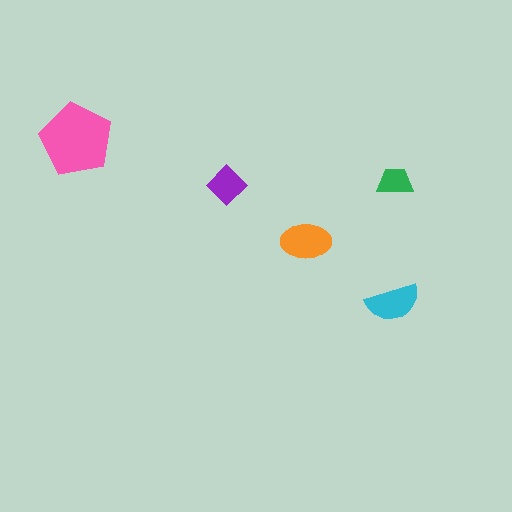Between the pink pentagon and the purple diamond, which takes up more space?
The pink pentagon.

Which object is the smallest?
The green trapezoid.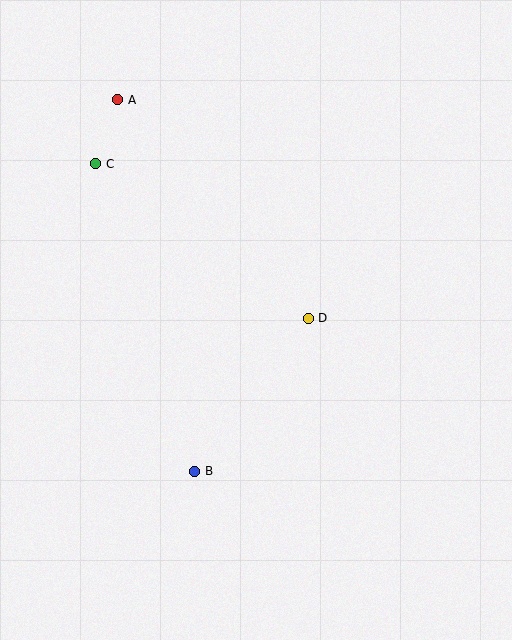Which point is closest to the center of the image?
Point D at (308, 318) is closest to the center.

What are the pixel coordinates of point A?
Point A is at (118, 100).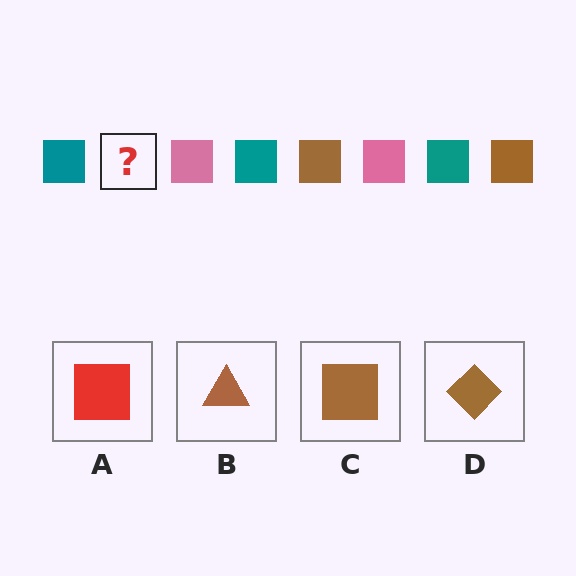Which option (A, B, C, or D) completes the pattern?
C.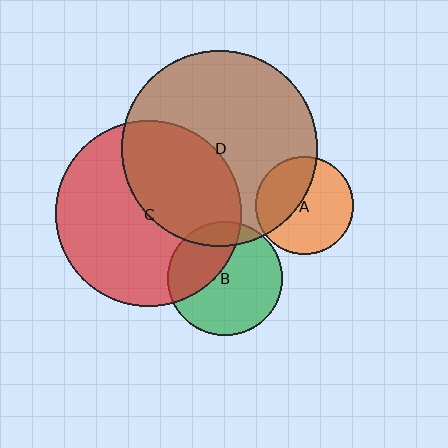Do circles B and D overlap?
Yes.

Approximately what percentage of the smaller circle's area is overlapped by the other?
Approximately 15%.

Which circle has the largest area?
Circle D (brown).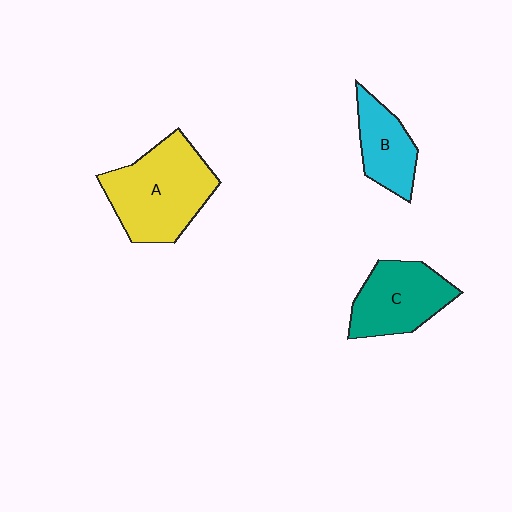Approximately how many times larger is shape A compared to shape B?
Approximately 1.9 times.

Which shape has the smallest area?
Shape B (cyan).